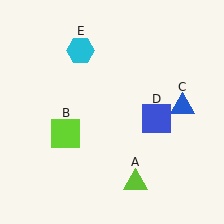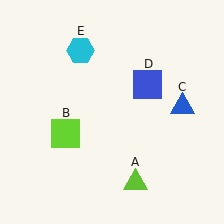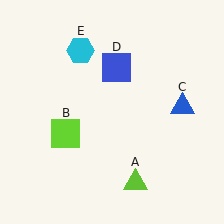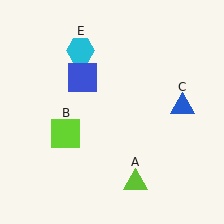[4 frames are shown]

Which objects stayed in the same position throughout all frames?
Lime triangle (object A) and lime square (object B) and blue triangle (object C) and cyan hexagon (object E) remained stationary.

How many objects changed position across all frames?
1 object changed position: blue square (object D).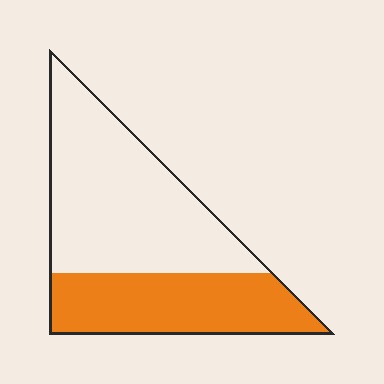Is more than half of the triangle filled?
No.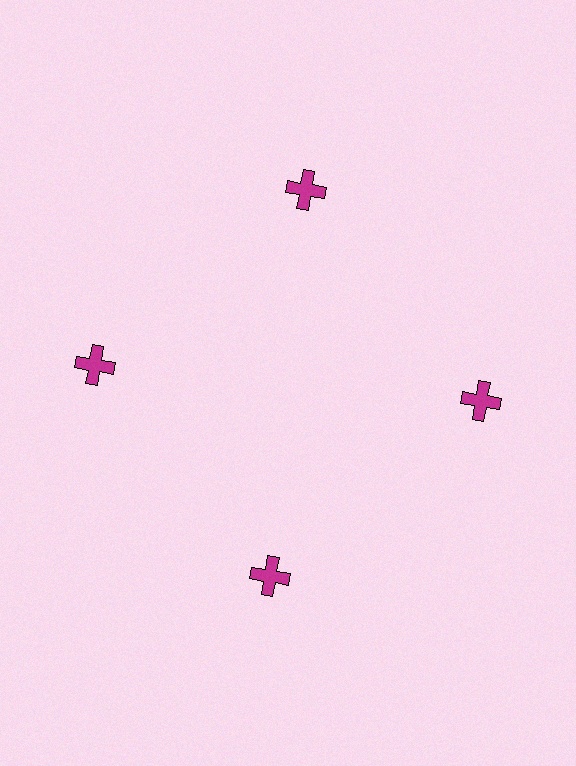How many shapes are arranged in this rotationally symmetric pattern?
There are 4 shapes, arranged in 4 groups of 1.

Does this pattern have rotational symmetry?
Yes, this pattern has 4-fold rotational symmetry. It looks the same after rotating 90 degrees around the center.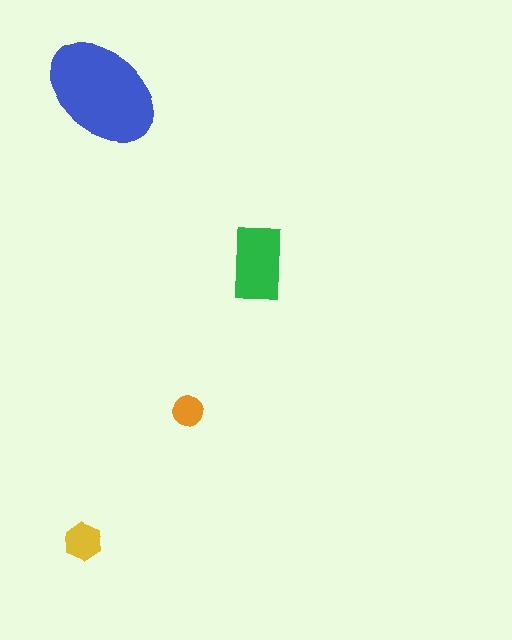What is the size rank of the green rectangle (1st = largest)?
2nd.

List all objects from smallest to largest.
The orange circle, the yellow hexagon, the green rectangle, the blue ellipse.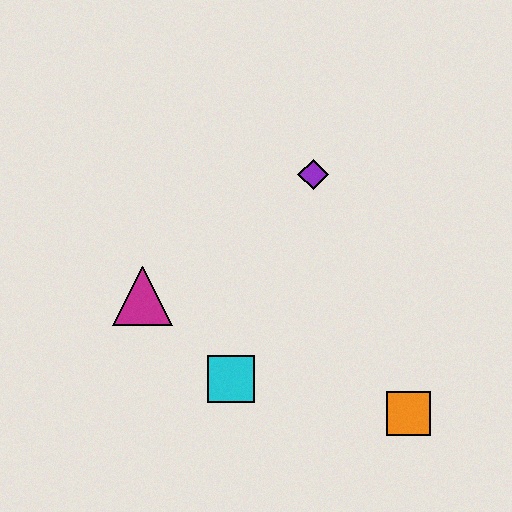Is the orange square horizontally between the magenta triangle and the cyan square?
No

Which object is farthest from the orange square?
The magenta triangle is farthest from the orange square.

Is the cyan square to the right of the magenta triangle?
Yes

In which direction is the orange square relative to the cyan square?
The orange square is to the right of the cyan square.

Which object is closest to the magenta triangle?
The cyan square is closest to the magenta triangle.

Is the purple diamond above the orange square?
Yes